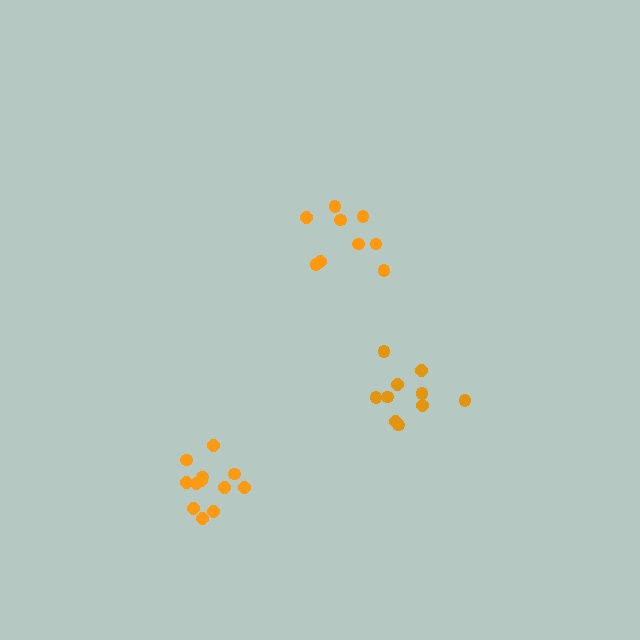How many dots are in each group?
Group 1: 10 dots, Group 2: 9 dots, Group 3: 12 dots (31 total).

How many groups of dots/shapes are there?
There are 3 groups.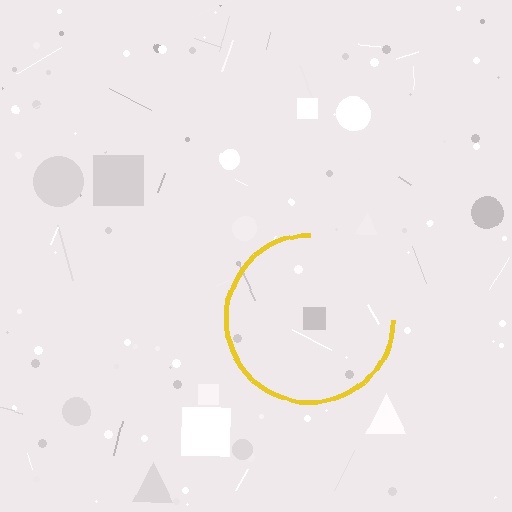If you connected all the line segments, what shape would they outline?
They would outline a circle.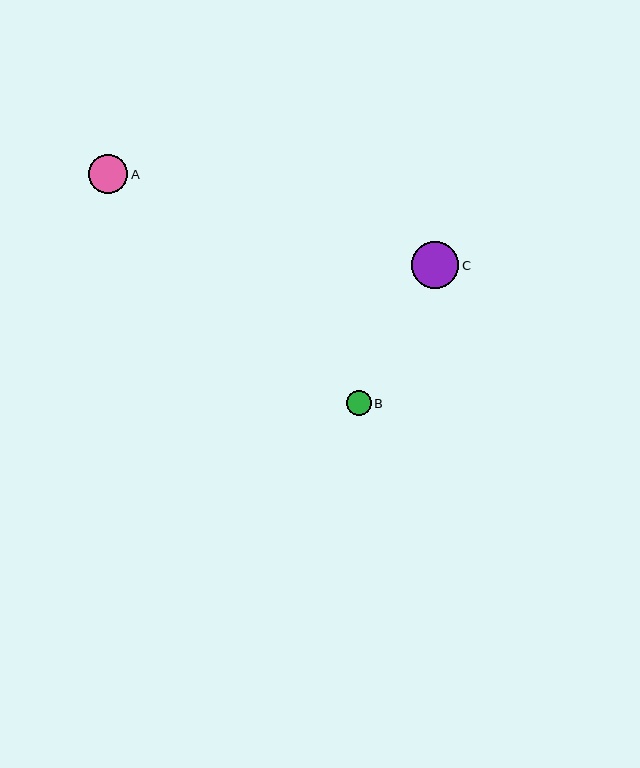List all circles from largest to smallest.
From largest to smallest: C, A, B.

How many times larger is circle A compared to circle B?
Circle A is approximately 1.6 times the size of circle B.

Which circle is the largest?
Circle C is the largest with a size of approximately 47 pixels.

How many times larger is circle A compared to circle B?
Circle A is approximately 1.6 times the size of circle B.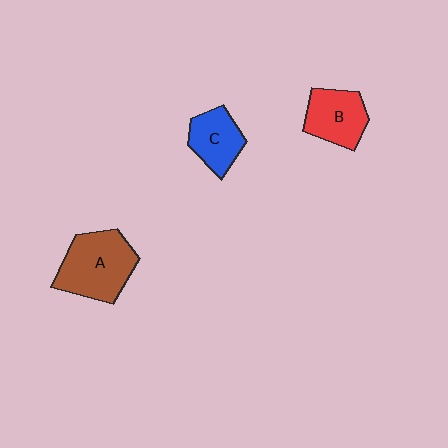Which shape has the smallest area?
Shape C (blue).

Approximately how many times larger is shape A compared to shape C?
Approximately 1.6 times.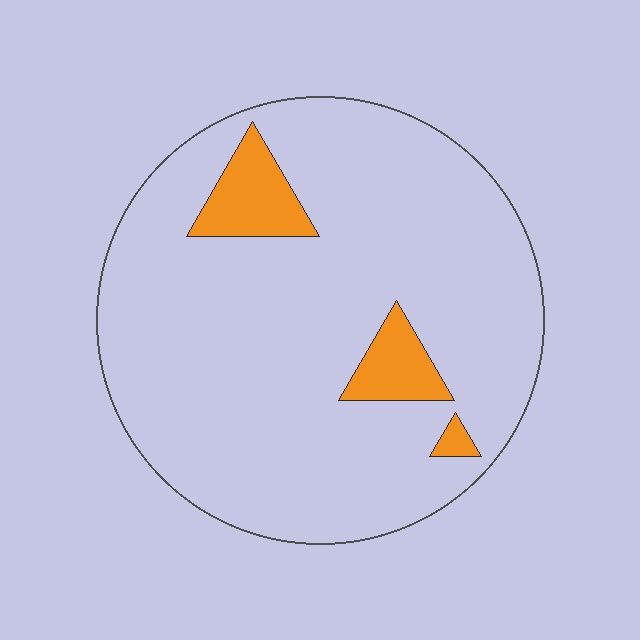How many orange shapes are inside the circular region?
3.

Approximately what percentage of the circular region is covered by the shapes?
Approximately 10%.